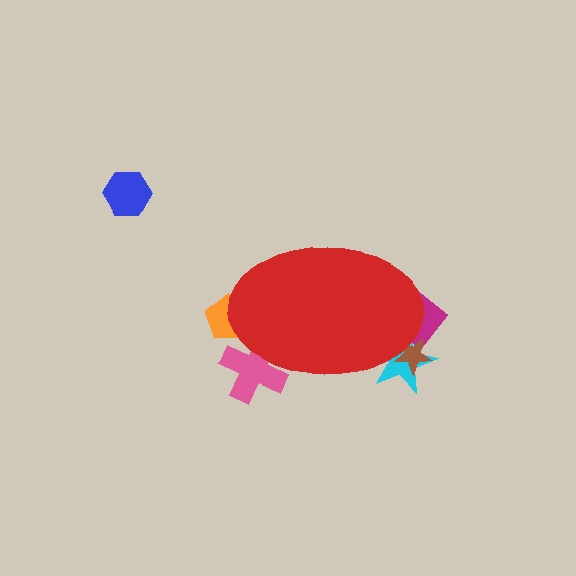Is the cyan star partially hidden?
Yes, the cyan star is partially hidden behind the red ellipse.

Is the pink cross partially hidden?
Yes, the pink cross is partially hidden behind the red ellipse.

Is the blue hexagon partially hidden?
No, the blue hexagon is fully visible.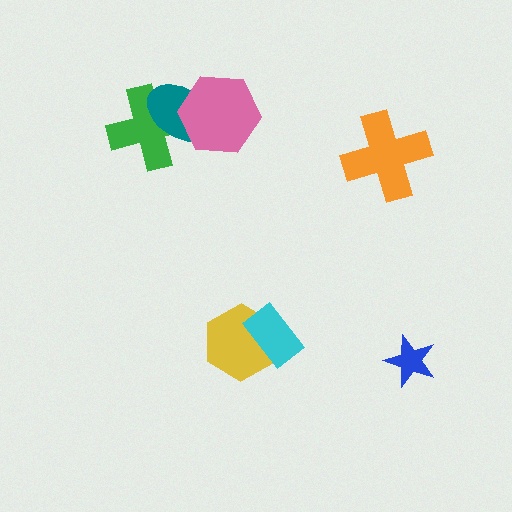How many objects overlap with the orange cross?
0 objects overlap with the orange cross.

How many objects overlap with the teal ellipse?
2 objects overlap with the teal ellipse.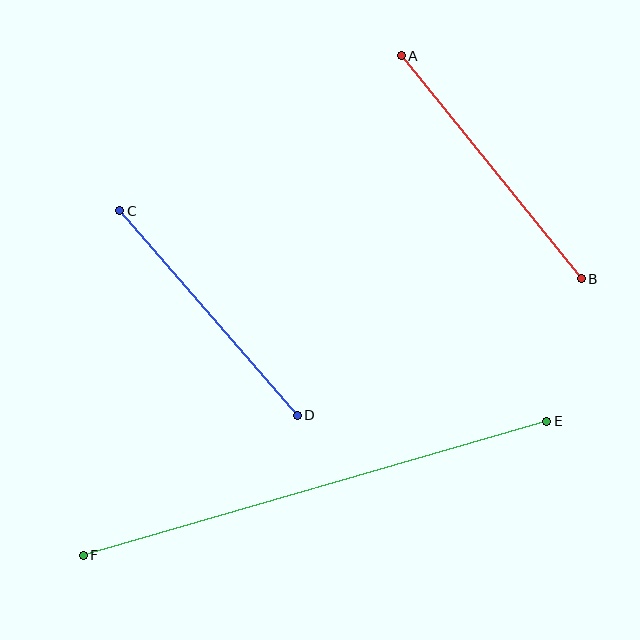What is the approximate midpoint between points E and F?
The midpoint is at approximately (315, 488) pixels.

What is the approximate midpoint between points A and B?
The midpoint is at approximately (491, 167) pixels.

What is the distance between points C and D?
The distance is approximately 271 pixels.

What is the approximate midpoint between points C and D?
The midpoint is at approximately (209, 313) pixels.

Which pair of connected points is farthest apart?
Points E and F are farthest apart.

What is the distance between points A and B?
The distance is approximately 287 pixels.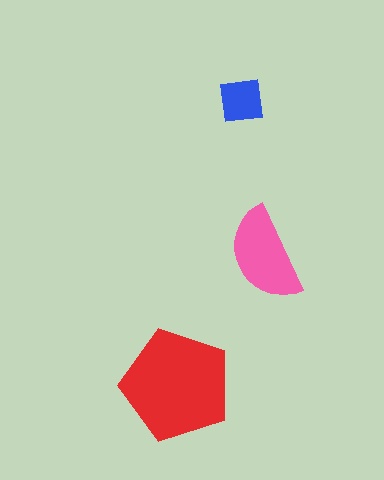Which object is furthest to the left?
The red pentagon is leftmost.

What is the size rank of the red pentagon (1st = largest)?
1st.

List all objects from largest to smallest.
The red pentagon, the pink semicircle, the blue square.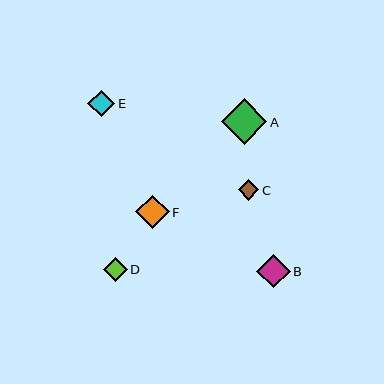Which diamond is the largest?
Diamond A is the largest with a size of approximately 46 pixels.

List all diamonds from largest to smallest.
From largest to smallest: A, B, F, E, D, C.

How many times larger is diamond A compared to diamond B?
Diamond A is approximately 1.4 times the size of diamond B.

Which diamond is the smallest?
Diamond C is the smallest with a size of approximately 20 pixels.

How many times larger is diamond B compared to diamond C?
Diamond B is approximately 1.6 times the size of diamond C.